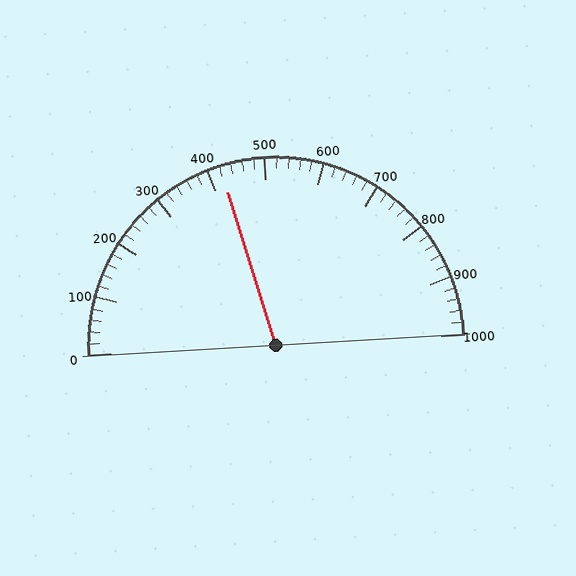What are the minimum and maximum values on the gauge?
The gauge ranges from 0 to 1000.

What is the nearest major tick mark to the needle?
The nearest major tick mark is 400.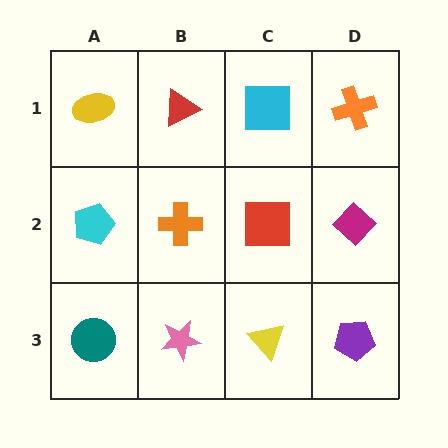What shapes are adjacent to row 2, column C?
A cyan square (row 1, column C), a yellow triangle (row 3, column C), an orange cross (row 2, column B), a magenta diamond (row 2, column D).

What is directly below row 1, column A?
A cyan pentagon.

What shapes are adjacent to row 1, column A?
A cyan pentagon (row 2, column A), a red triangle (row 1, column B).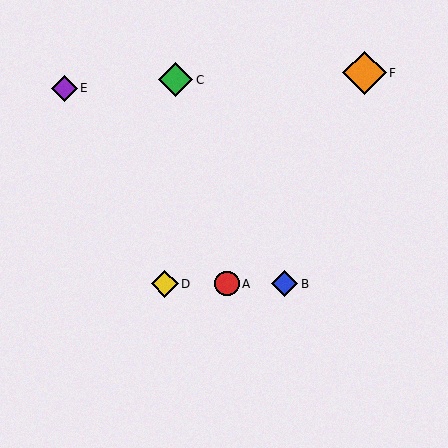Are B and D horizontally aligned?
Yes, both are at y≈284.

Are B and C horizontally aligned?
No, B is at y≈284 and C is at y≈80.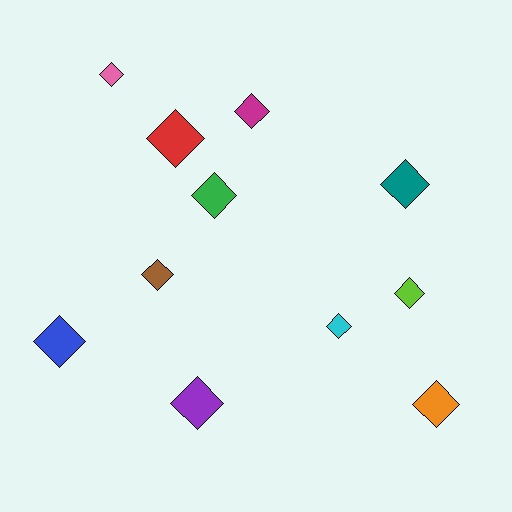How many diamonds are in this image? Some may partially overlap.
There are 11 diamonds.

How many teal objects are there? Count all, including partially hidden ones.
There is 1 teal object.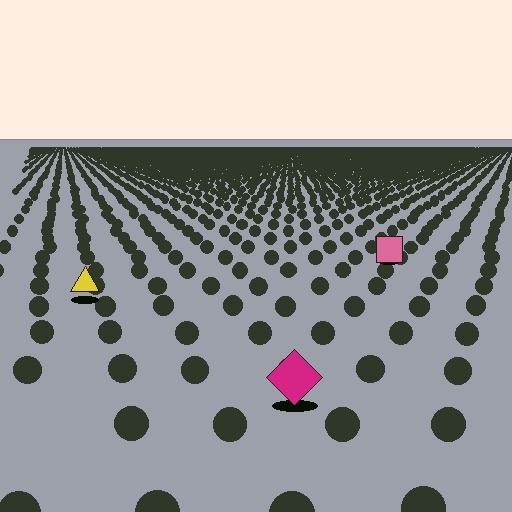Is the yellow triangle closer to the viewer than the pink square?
Yes. The yellow triangle is closer — you can tell from the texture gradient: the ground texture is coarser near it.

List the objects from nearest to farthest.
From nearest to farthest: the magenta diamond, the yellow triangle, the pink square.